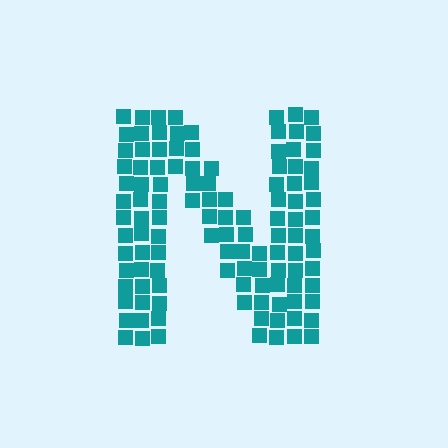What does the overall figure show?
The overall figure shows the letter N.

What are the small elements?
The small elements are squares.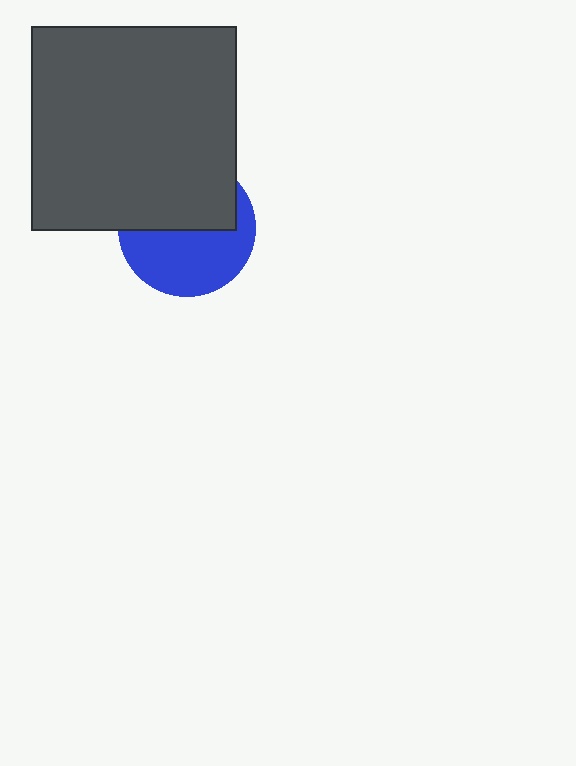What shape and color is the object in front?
The object in front is a dark gray square.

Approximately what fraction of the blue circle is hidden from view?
Roughly 49% of the blue circle is hidden behind the dark gray square.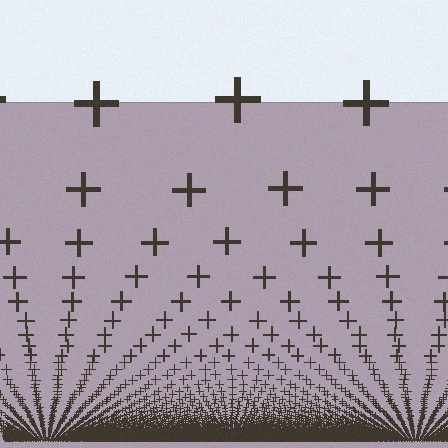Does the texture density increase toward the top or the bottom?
Density increases toward the bottom.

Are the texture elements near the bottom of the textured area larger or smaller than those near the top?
Smaller. The gradient is inverted — elements near the bottom are smaller and denser.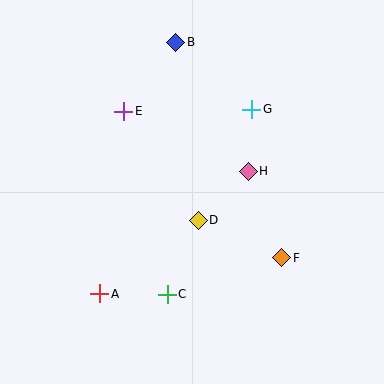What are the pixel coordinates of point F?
Point F is at (282, 258).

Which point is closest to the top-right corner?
Point G is closest to the top-right corner.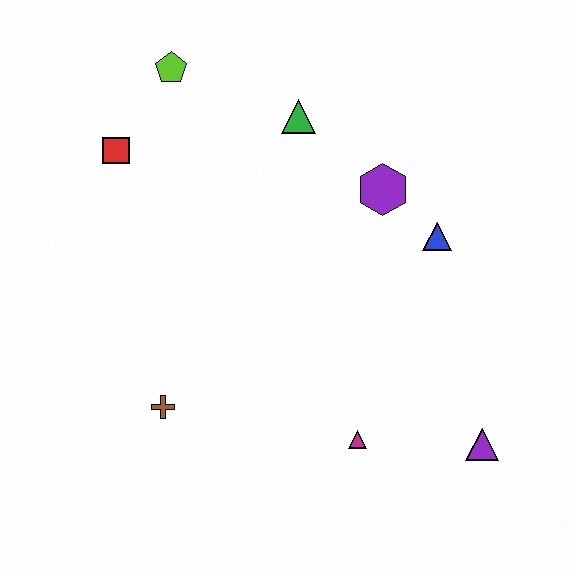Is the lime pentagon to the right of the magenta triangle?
No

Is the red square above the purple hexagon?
Yes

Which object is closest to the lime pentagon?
The red square is closest to the lime pentagon.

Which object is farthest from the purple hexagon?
The brown cross is farthest from the purple hexagon.